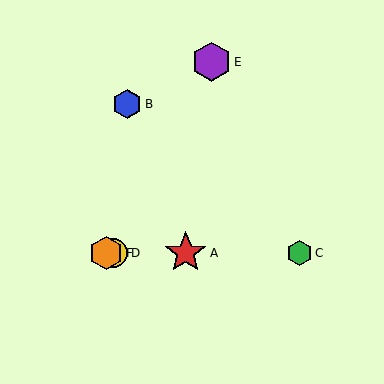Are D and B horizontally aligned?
No, D is at y≈253 and B is at y≈104.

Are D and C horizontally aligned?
Yes, both are at y≈253.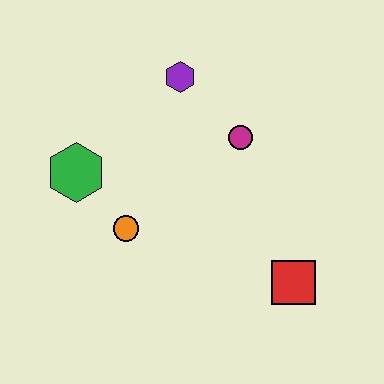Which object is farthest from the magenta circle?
The green hexagon is farthest from the magenta circle.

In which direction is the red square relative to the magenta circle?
The red square is below the magenta circle.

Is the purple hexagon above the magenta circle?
Yes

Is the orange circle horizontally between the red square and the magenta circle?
No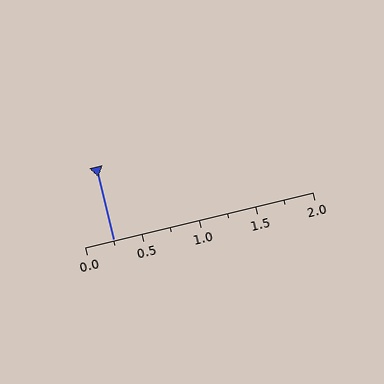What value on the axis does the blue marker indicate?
The marker indicates approximately 0.25.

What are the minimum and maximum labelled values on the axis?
The axis runs from 0.0 to 2.0.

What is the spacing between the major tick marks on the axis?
The major ticks are spaced 0.5 apart.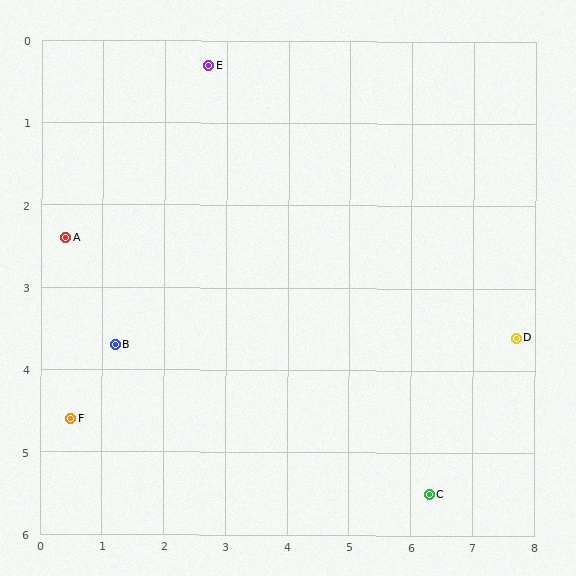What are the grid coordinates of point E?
Point E is at approximately (2.7, 0.3).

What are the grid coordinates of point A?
Point A is at approximately (0.4, 2.4).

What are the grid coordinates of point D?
Point D is at approximately (7.7, 3.6).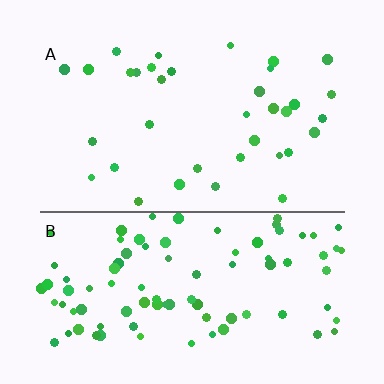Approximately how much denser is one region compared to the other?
Approximately 2.7× — region B over region A.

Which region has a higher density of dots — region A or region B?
B (the bottom).